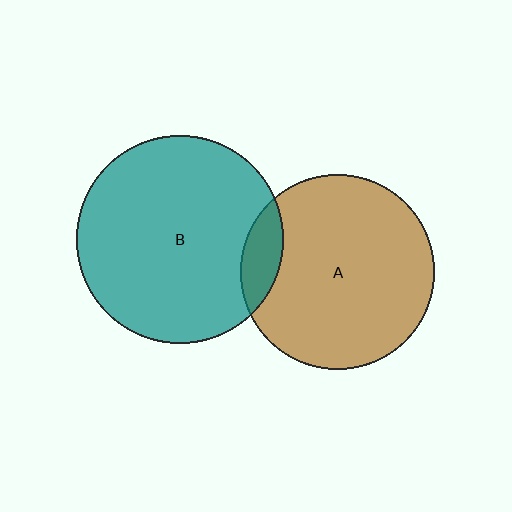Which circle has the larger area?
Circle B (teal).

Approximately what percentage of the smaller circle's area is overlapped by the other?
Approximately 10%.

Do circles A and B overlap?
Yes.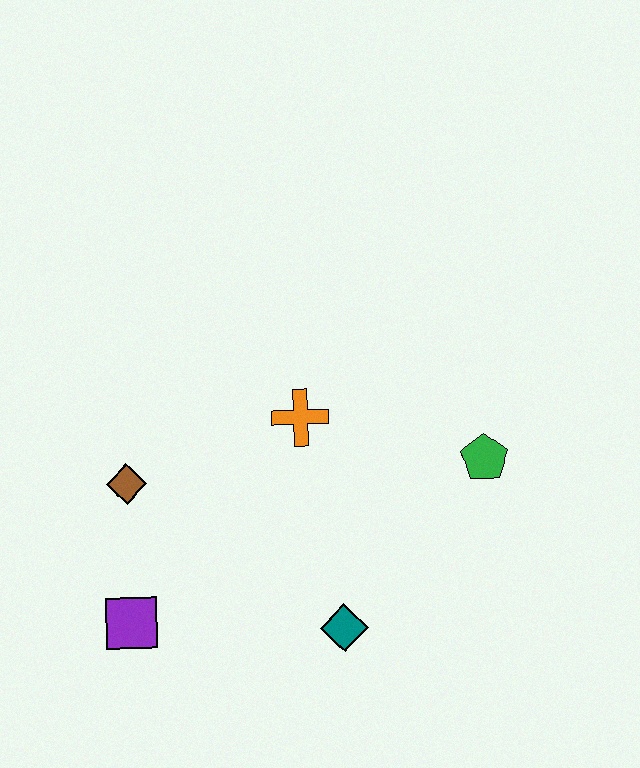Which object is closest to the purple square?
The brown diamond is closest to the purple square.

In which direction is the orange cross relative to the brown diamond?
The orange cross is to the right of the brown diamond.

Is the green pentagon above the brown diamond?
Yes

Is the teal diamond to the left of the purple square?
No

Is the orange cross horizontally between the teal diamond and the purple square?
Yes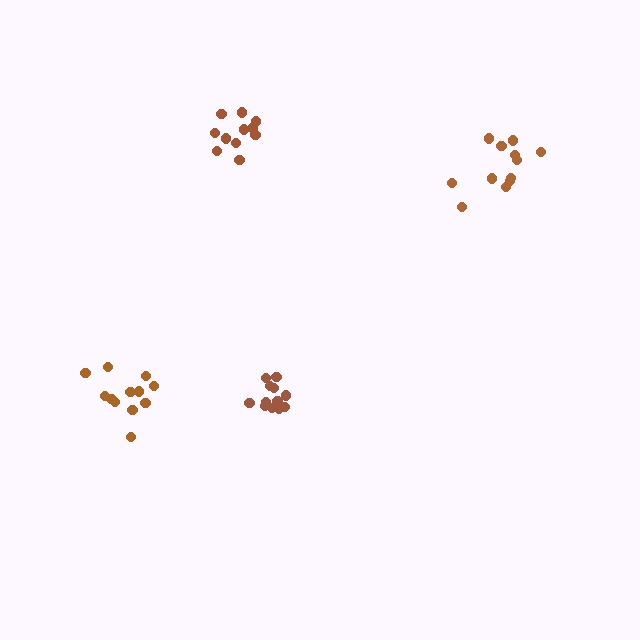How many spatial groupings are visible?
There are 4 spatial groupings.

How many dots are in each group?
Group 1: 12 dots, Group 2: 12 dots, Group 3: 12 dots, Group 4: 11 dots (47 total).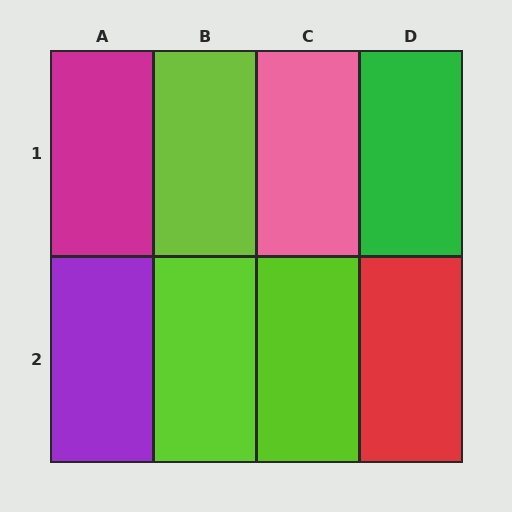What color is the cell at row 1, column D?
Green.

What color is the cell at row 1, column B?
Lime.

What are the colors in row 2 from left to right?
Purple, lime, lime, red.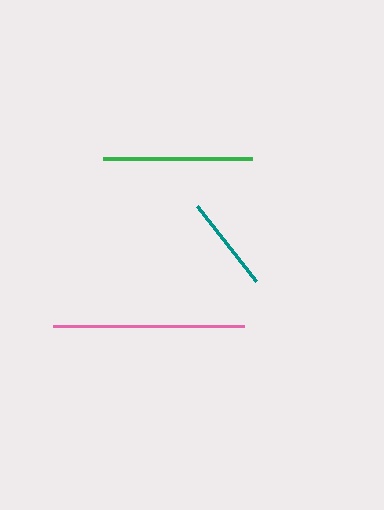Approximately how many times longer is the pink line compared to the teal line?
The pink line is approximately 2.0 times the length of the teal line.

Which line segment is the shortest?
The teal line is the shortest at approximately 95 pixels.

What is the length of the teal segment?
The teal segment is approximately 95 pixels long.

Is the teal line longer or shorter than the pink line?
The pink line is longer than the teal line.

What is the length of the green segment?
The green segment is approximately 149 pixels long.